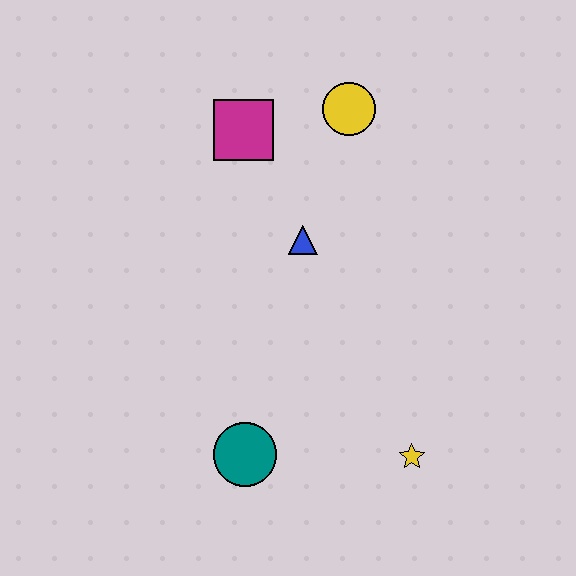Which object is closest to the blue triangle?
The magenta square is closest to the blue triangle.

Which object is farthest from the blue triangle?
The yellow star is farthest from the blue triangle.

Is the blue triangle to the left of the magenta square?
No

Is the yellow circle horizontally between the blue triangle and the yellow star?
Yes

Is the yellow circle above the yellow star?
Yes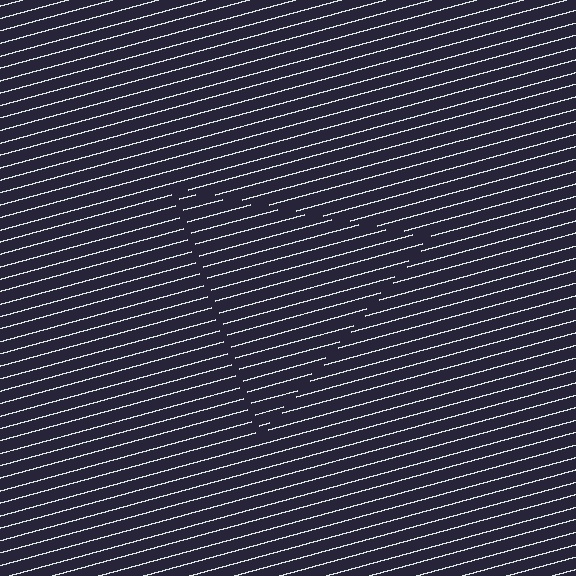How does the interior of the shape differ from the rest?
The interior of the shape contains the same grating, shifted by half a period — the contour is defined by the phase discontinuity where line-ends from the inner and outer gratings abut.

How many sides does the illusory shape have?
3 sides — the line-ends trace a triangle.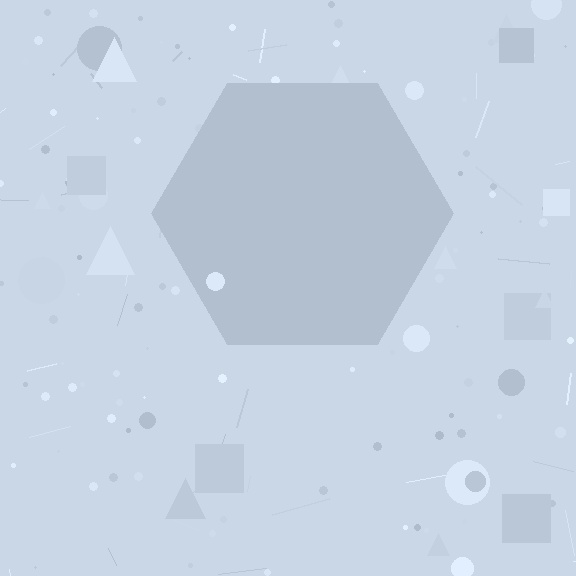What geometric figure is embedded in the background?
A hexagon is embedded in the background.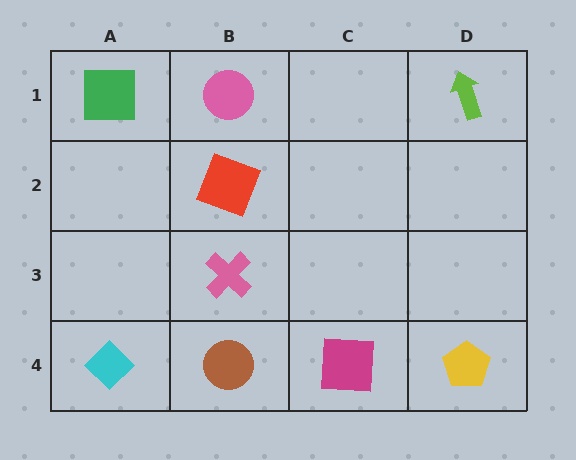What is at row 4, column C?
A magenta square.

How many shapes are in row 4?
4 shapes.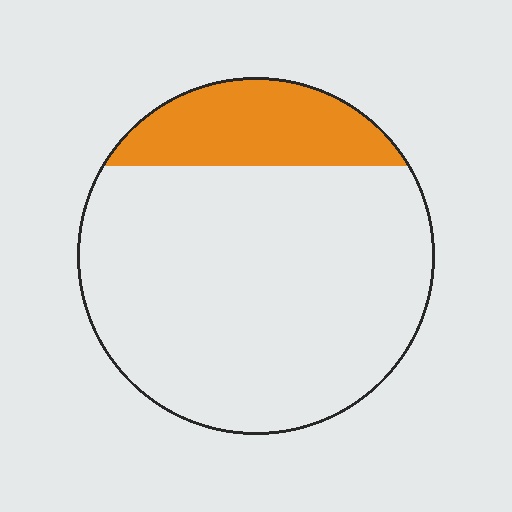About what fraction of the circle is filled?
About one fifth (1/5).